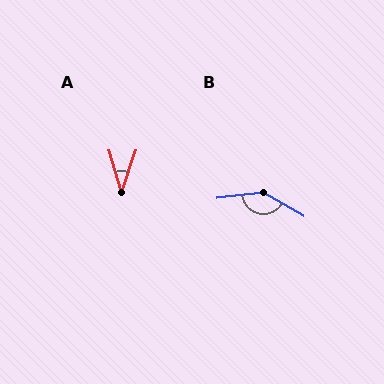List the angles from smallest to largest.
A (35°), B (144°).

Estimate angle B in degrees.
Approximately 144 degrees.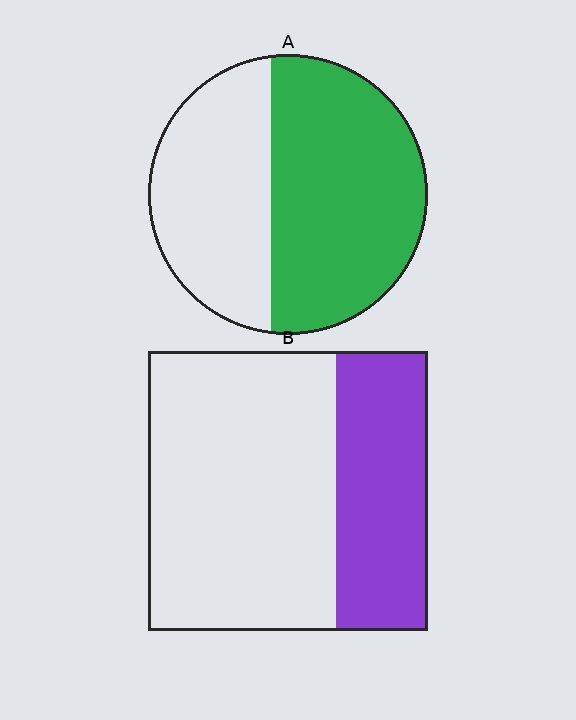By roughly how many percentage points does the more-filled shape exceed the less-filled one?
By roughly 25 percentage points (A over B).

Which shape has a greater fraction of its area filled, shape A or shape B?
Shape A.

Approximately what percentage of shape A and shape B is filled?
A is approximately 60% and B is approximately 35%.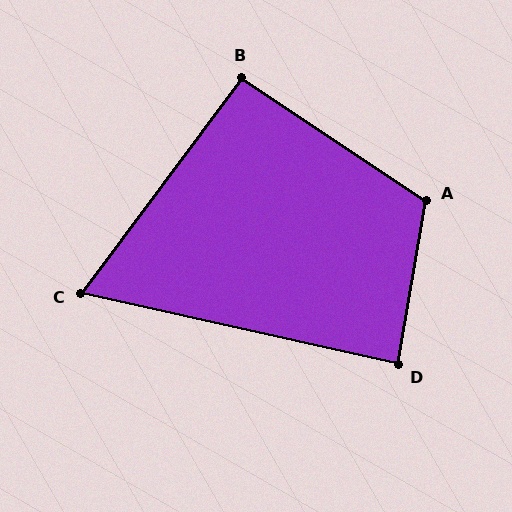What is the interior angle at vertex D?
Approximately 87 degrees (approximately right).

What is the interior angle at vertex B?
Approximately 93 degrees (approximately right).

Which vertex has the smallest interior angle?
C, at approximately 66 degrees.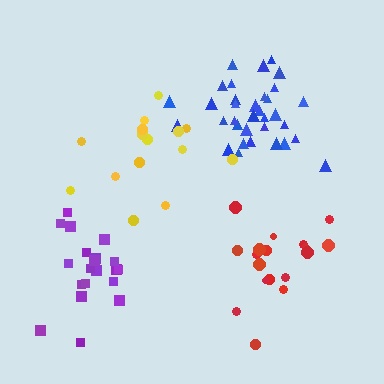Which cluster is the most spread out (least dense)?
Yellow.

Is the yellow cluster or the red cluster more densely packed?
Red.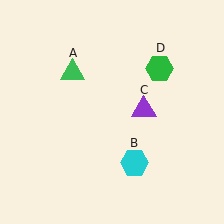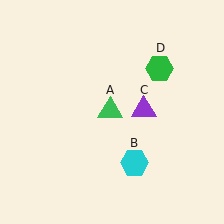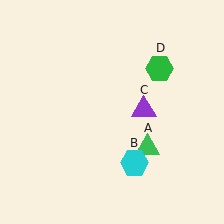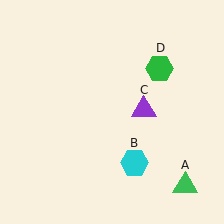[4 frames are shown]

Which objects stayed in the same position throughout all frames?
Cyan hexagon (object B) and purple triangle (object C) and green hexagon (object D) remained stationary.